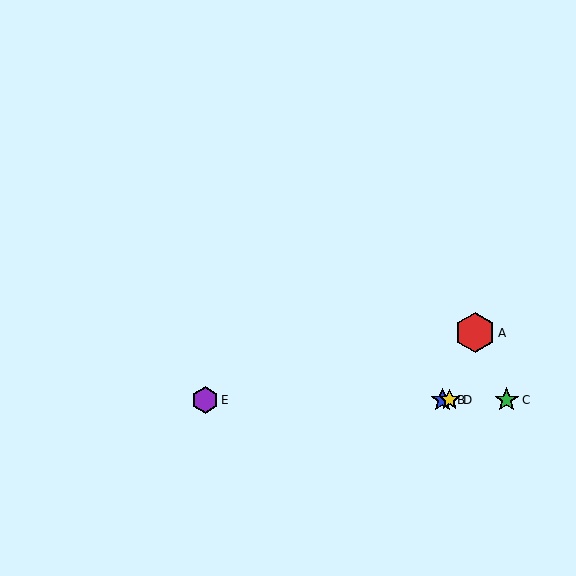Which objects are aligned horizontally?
Objects B, C, D, E are aligned horizontally.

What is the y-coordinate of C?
Object C is at y≈400.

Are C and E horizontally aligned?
Yes, both are at y≈400.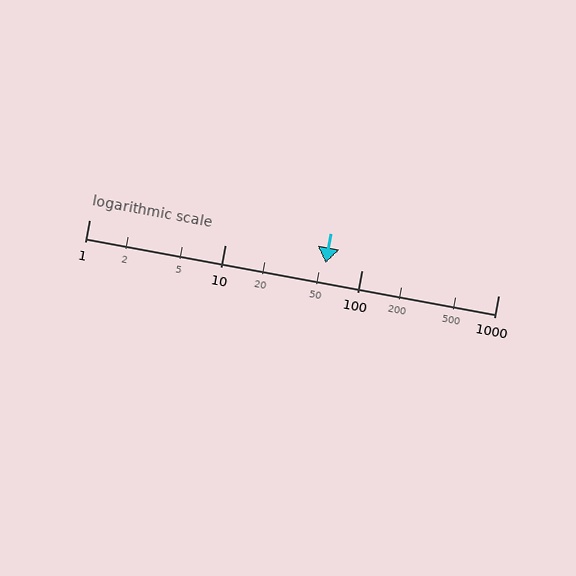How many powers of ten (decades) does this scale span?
The scale spans 3 decades, from 1 to 1000.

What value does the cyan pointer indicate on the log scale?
The pointer indicates approximately 54.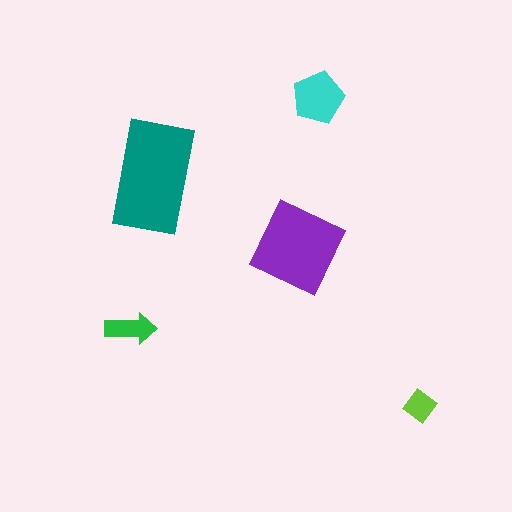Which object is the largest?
The teal rectangle.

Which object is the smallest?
The lime diamond.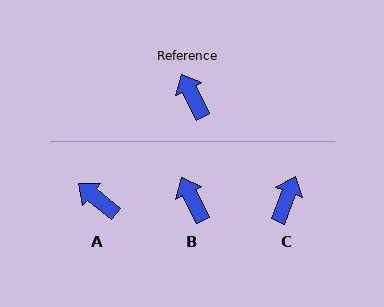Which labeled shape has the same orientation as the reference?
B.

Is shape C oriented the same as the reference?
No, it is off by about 48 degrees.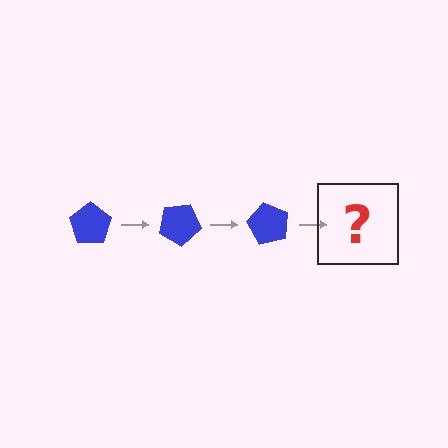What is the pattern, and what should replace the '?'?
The pattern is that the pentagon rotates 30 degrees each step. The '?' should be a blue pentagon rotated 90 degrees.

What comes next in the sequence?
The next element should be a blue pentagon rotated 90 degrees.